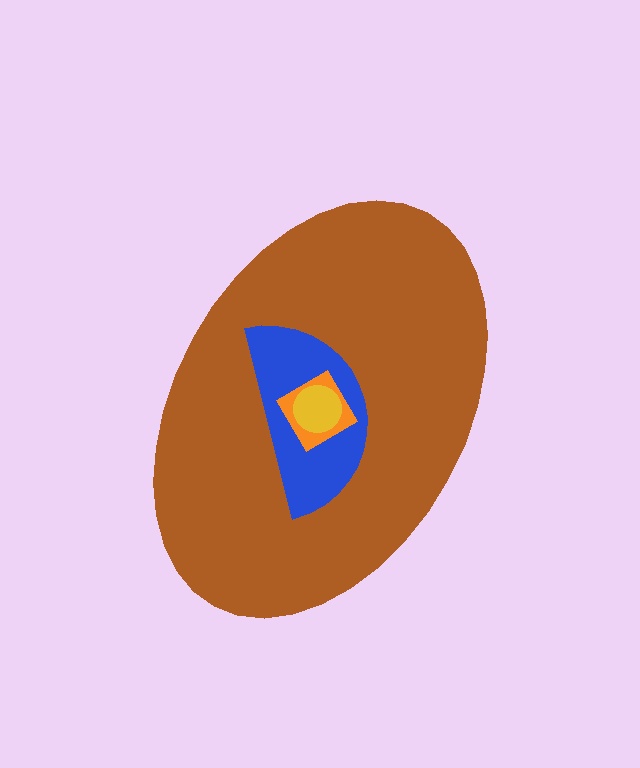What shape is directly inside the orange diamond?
The yellow circle.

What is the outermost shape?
The brown ellipse.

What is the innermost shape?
The yellow circle.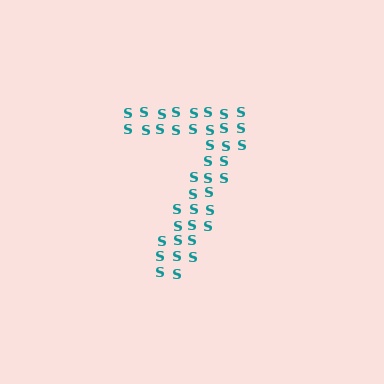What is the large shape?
The large shape is the digit 7.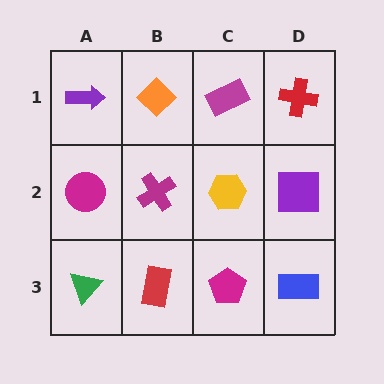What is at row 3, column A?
A green triangle.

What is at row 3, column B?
A red rectangle.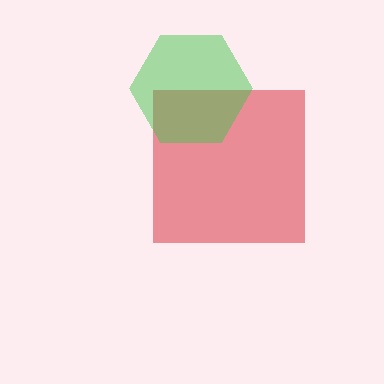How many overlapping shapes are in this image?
There are 2 overlapping shapes in the image.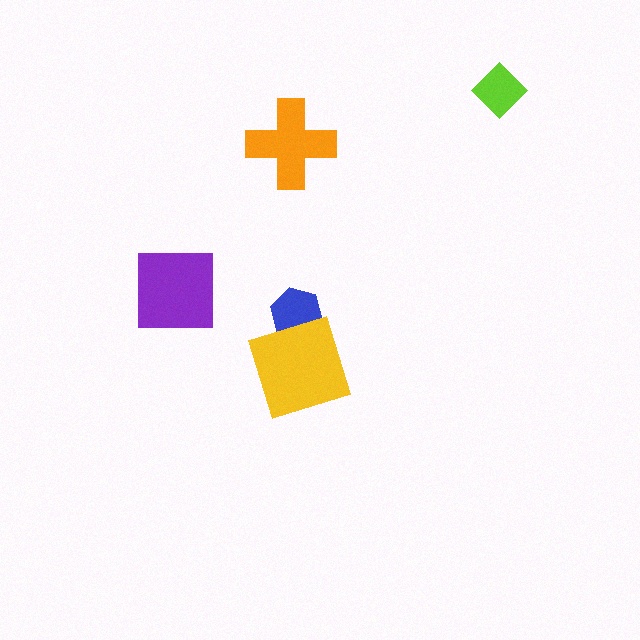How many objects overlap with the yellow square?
1 object overlaps with the yellow square.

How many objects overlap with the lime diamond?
0 objects overlap with the lime diamond.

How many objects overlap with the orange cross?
0 objects overlap with the orange cross.